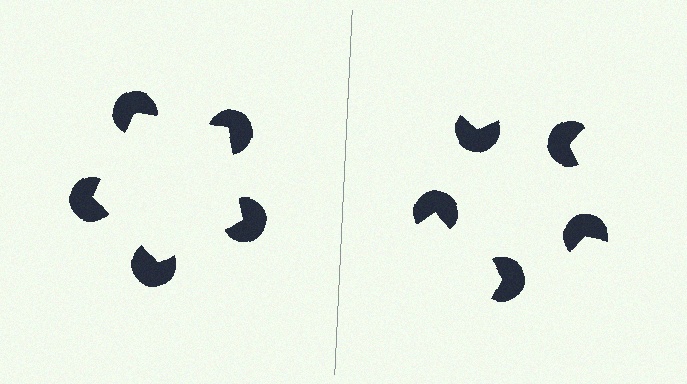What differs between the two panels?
The pac-man discs are positioned identically on both sides; only the wedge orientations differ. On the left they align to a pentagon; on the right they are misaligned.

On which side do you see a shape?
An illusory pentagon appears on the left side. On the right side the wedge cuts are rotated, so no coherent shape forms.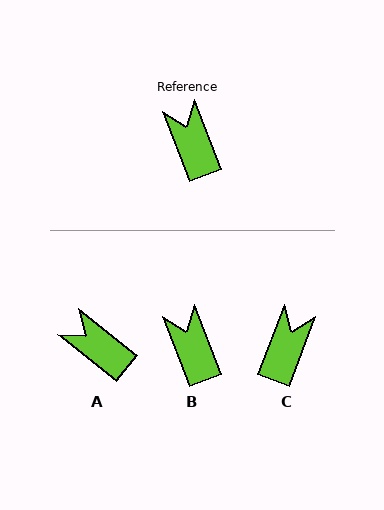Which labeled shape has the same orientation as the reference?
B.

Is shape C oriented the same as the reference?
No, it is off by about 42 degrees.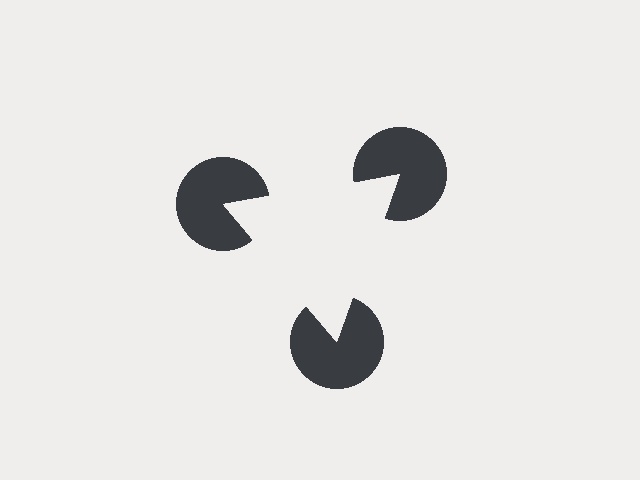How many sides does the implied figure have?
3 sides.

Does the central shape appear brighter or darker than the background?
It typically appears slightly brighter than the background, even though no actual brightness change is drawn.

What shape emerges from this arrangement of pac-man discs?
An illusory triangle — its edges are inferred from the aligned wedge cuts in the pac-man discs, not physically drawn.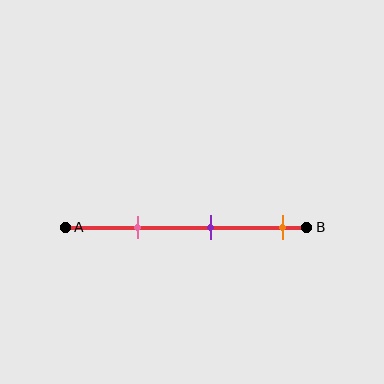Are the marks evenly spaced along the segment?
Yes, the marks are approximately evenly spaced.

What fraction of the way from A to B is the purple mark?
The purple mark is approximately 60% (0.6) of the way from A to B.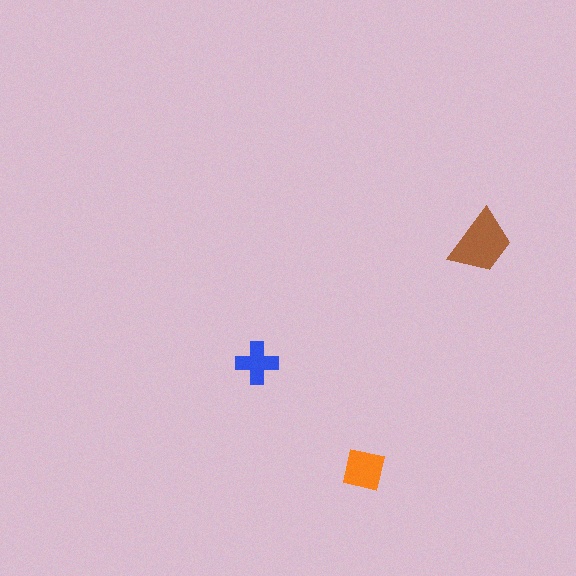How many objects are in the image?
There are 3 objects in the image.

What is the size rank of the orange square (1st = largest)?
2nd.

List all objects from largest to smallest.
The brown trapezoid, the orange square, the blue cross.